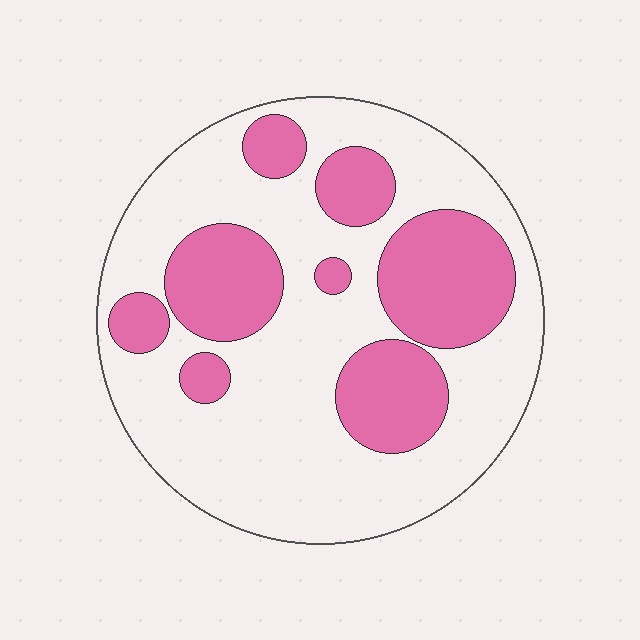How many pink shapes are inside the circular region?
8.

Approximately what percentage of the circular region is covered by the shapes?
Approximately 30%.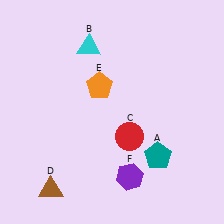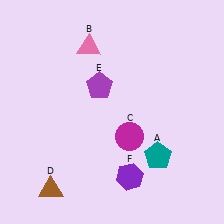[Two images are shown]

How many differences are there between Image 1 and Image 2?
There are 3 differences between the two images.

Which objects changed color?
B changed from cyan to pink. C changed from red to magenta. E changed from orange to purple.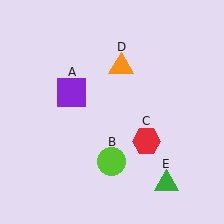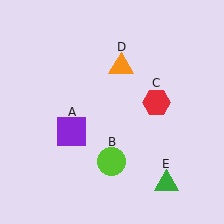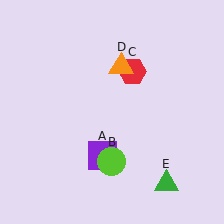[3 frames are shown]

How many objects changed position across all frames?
2 objects changed position: purple square (object A), red hexagon (object C).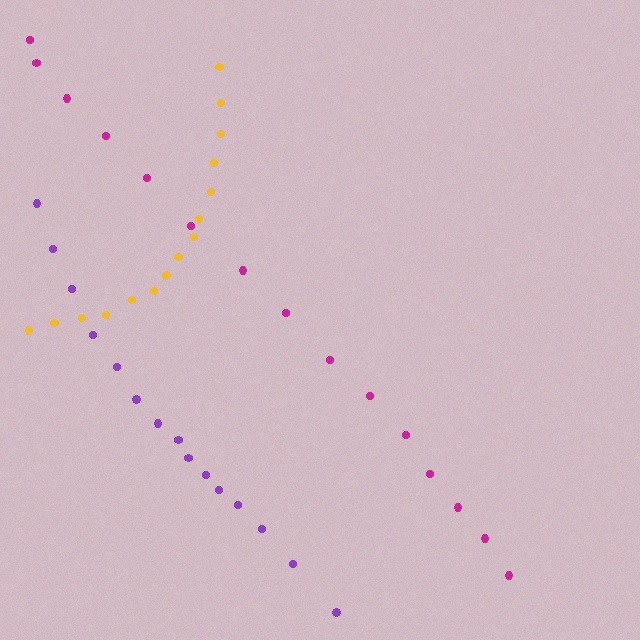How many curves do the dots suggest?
There are 3 distinct paths.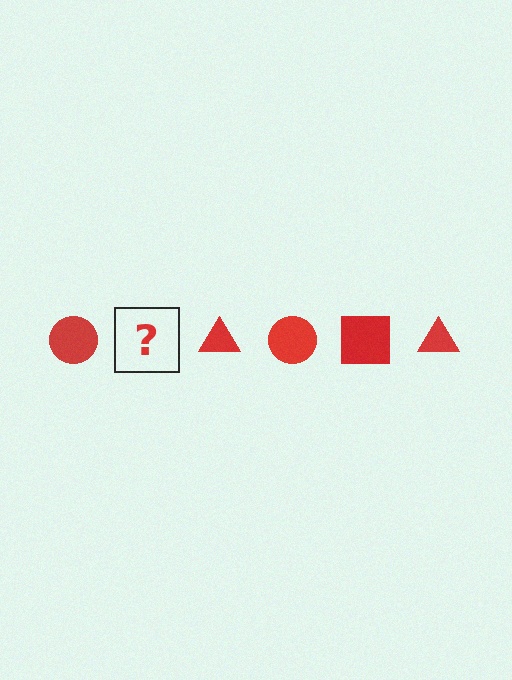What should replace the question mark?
The question mark should be replaced with a red square.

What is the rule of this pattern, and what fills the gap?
The rule is that the pattern cycles through circle, square, triangle shapes in red. The gap should be filled with a red square.